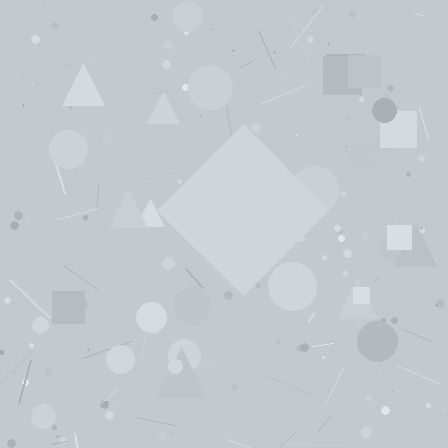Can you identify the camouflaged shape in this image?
The camouflaged shape is a diamond.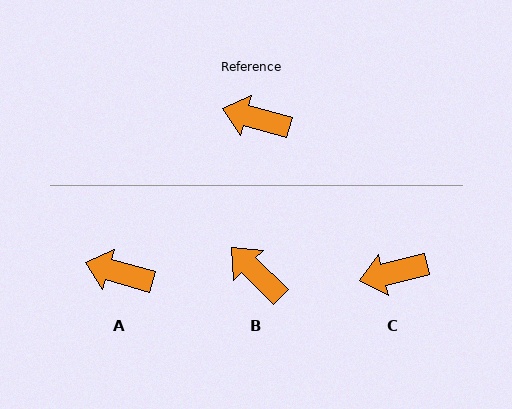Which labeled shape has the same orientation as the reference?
A.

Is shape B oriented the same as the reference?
No, it is off by about 29 degrees.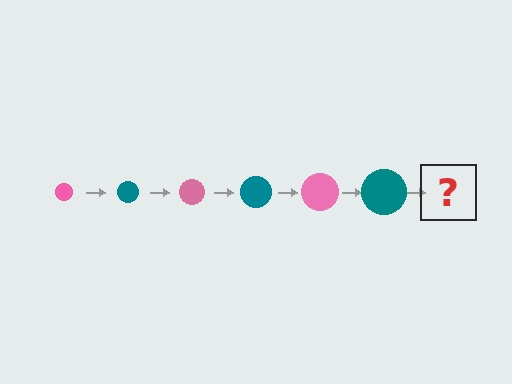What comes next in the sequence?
The next element should be a pink circle, larger than the previous one.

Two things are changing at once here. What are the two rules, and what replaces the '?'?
The two rules are that the circle grows larger each step and the color cycles through pink and teal. The '?' should be a pink circle, larger than the previous one.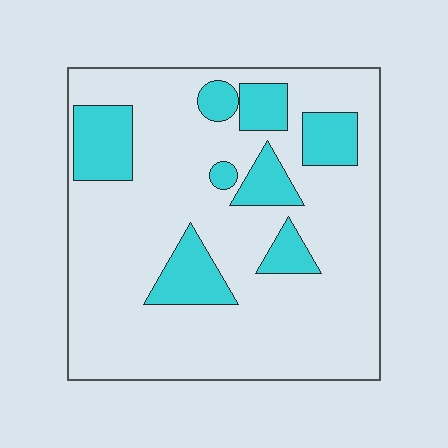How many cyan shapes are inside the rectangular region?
8.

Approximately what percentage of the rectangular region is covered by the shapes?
Approximately 20%.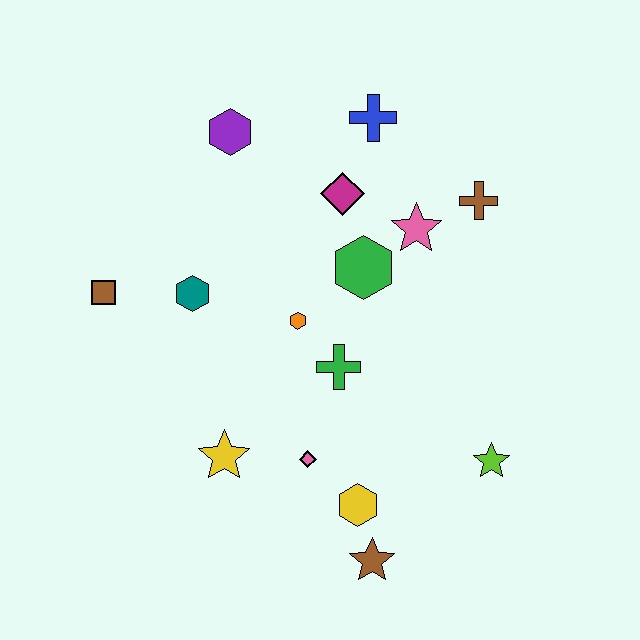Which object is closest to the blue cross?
The magenta diamond is closest to the blue cross.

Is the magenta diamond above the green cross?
Yes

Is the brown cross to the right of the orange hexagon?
Yes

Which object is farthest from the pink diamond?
The blue cross is farthest from the pink diamond.